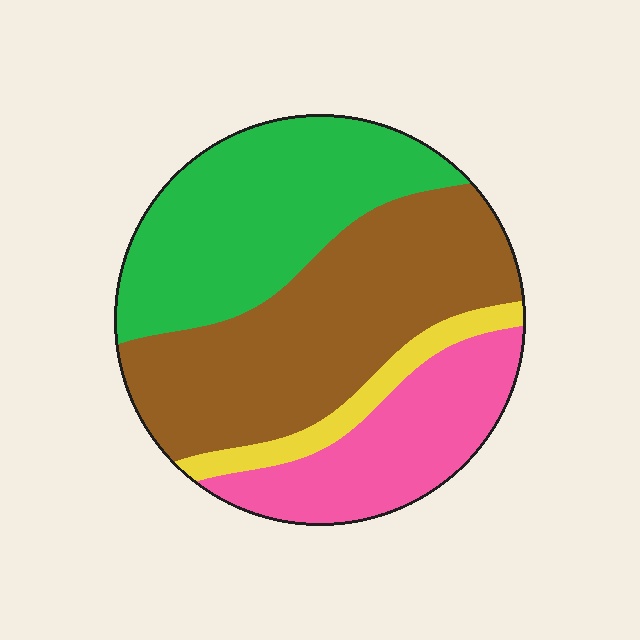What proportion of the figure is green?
Green covers roughly 30% of the figure.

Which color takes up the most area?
Brown, at roughly 40%.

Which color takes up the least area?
Yellow, at roughly 5%.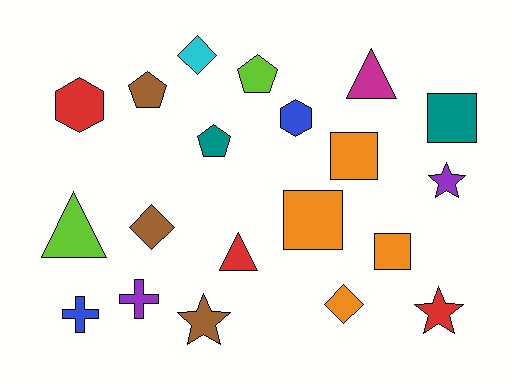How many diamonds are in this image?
There are 3 diamonds.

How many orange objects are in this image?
There are 4 orange objects.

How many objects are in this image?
There are 20 objects.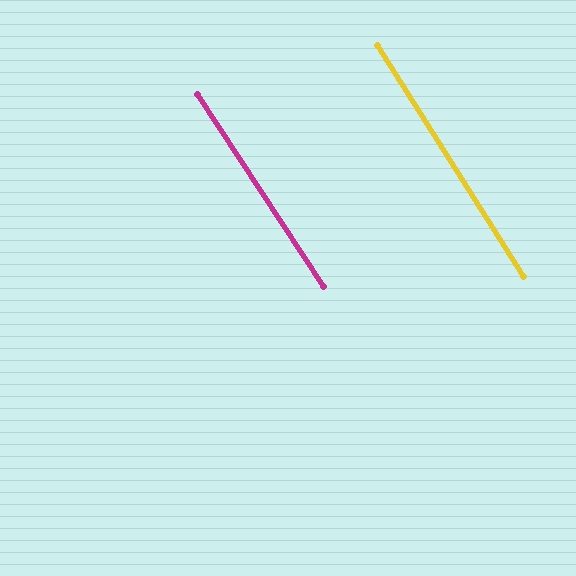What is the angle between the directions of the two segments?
Approximately 1 degree.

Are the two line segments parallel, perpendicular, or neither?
Parallel — their directions differ by only 1.3°.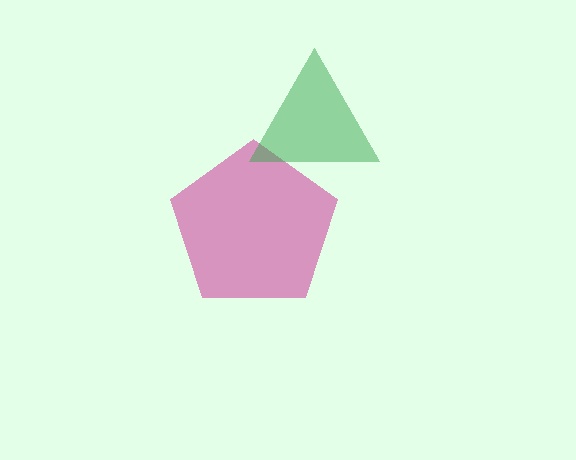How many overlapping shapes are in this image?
There are 2 overlapping shapes in the image.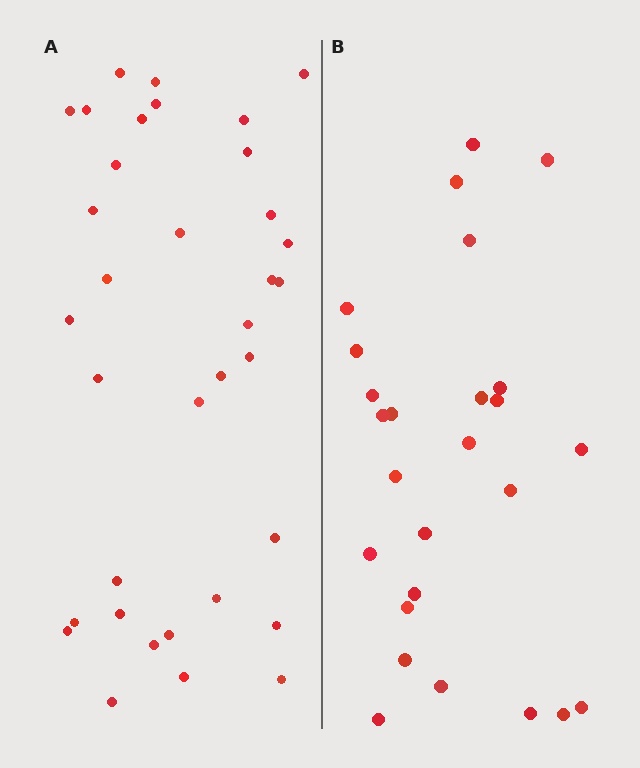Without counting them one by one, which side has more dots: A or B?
Region A (the left region) has more dots.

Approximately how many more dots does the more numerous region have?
Region A has roughly 8 or so more dots than region B.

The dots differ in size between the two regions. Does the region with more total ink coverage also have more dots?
No. Region B has more total ink coverage because its dots are larger, but region A actually contains more individual dots. Total area can be misleading — the number of items is what matters here.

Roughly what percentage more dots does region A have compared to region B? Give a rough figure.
About 35% more.